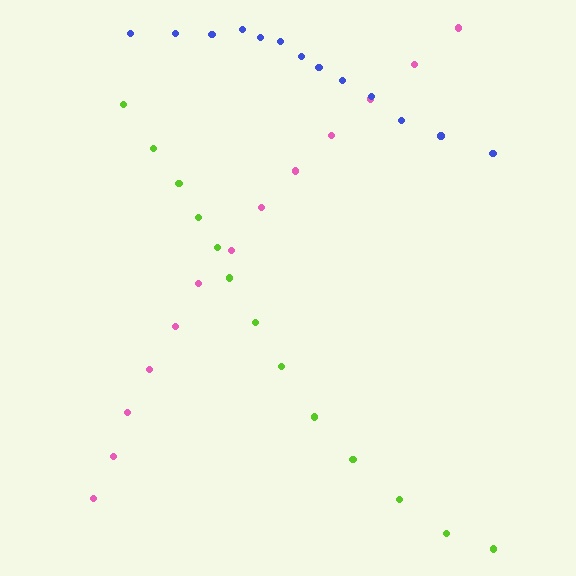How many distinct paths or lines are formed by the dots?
There are 3 distinct paths.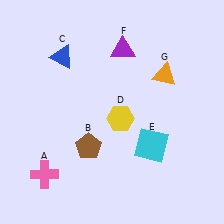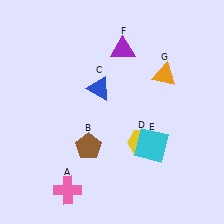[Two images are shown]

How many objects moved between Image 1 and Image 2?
3 objects moved between the two images.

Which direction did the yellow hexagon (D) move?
The yellow hexagon (D) moved down.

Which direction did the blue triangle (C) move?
The blue triangle (C) moved right.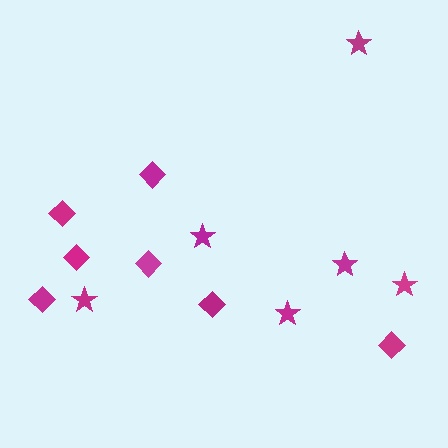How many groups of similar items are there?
There are 2 groups: one group of stars (6) and one group of diamonds (7).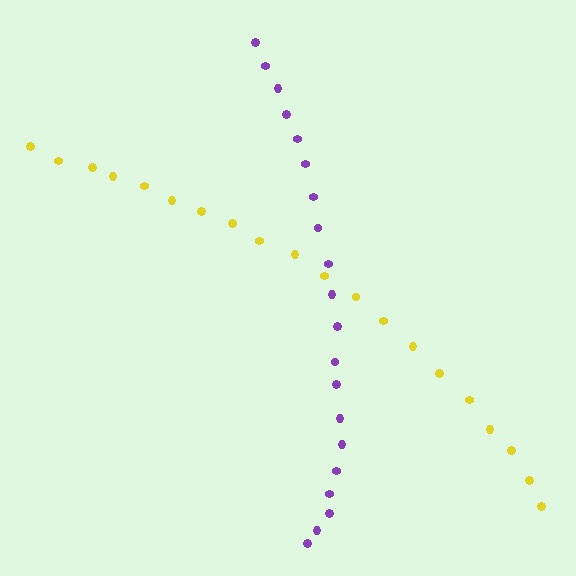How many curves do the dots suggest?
There are 2 distinct paths.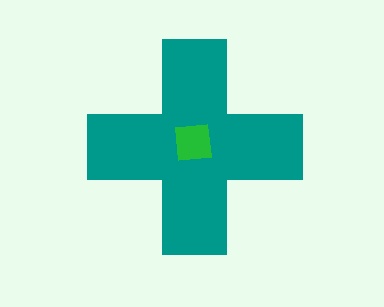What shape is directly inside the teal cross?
The green square.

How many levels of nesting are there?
2.